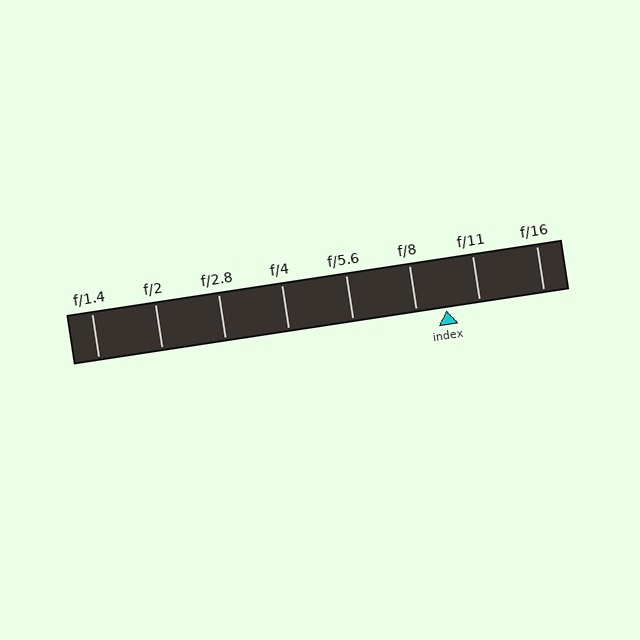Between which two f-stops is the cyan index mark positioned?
The index mark is between f/8 and f/11.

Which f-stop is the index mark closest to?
The index mark is closest to f/8.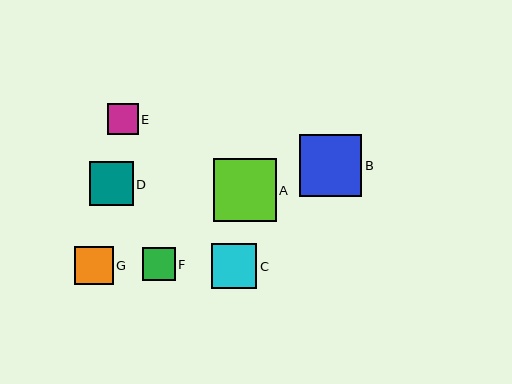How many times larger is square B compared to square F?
Square B is approximately 1.9 times the size of square F.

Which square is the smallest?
Square E is the smallest with a size of approximately 31 pixels.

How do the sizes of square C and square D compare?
Square C and square D are approximately the same size.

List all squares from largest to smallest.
From largest to smallest: A, B, C, D, G, F, E.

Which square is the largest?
Square A is the largest with a size of approximately 63 pixels.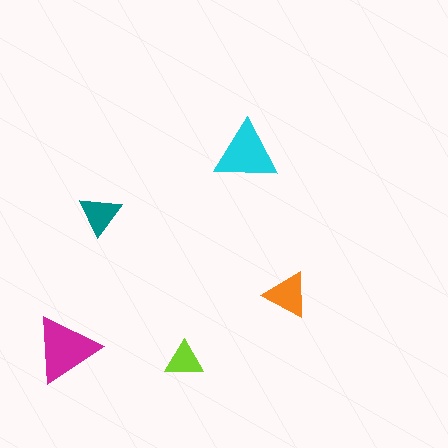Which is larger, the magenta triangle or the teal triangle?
The magenta one.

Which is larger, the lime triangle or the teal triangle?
The teal one.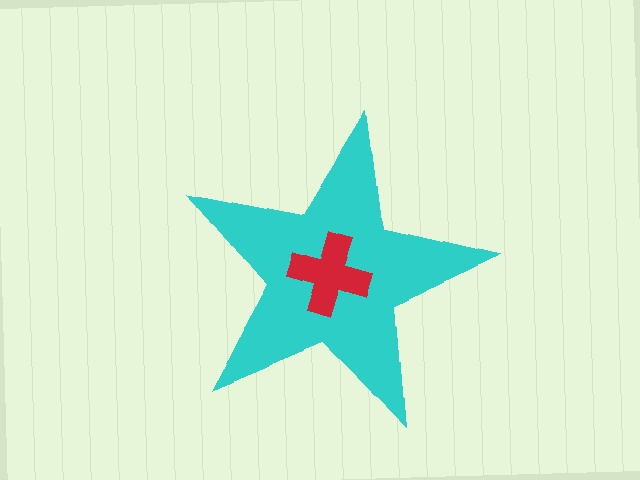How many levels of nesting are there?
2.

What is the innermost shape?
The red cross.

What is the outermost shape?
The cyan star.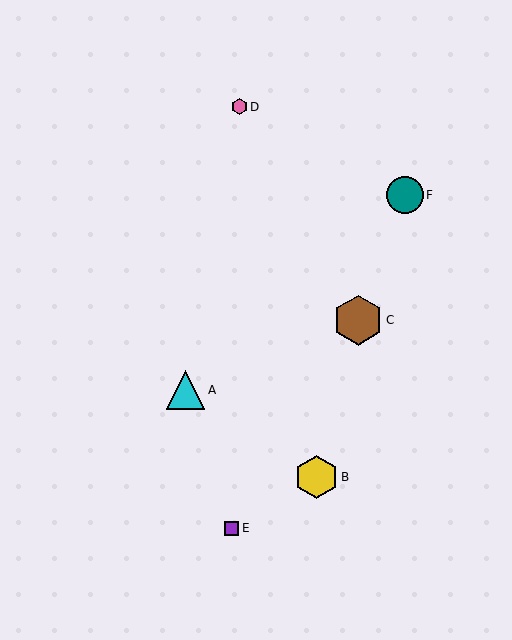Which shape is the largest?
The brown hexagon (labeled C) is the largest.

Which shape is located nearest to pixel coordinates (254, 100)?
The pink hexagon (labeled D) at (239, 107) is nearest to that location.